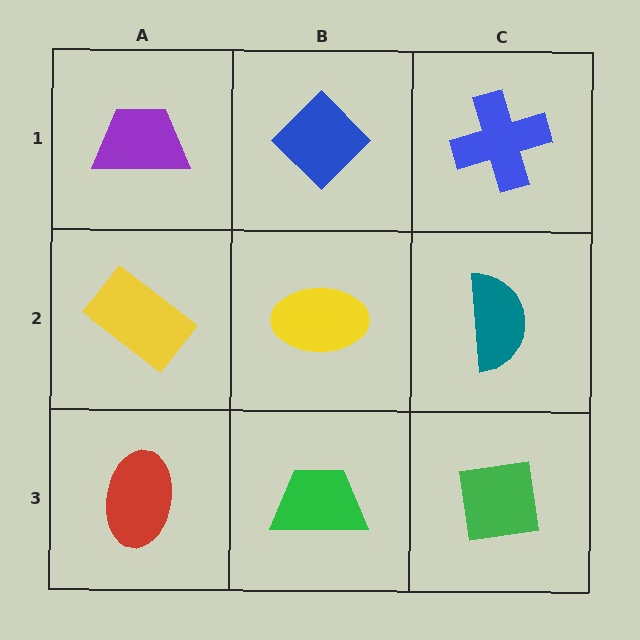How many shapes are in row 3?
3 shapes.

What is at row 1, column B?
A blue diamond.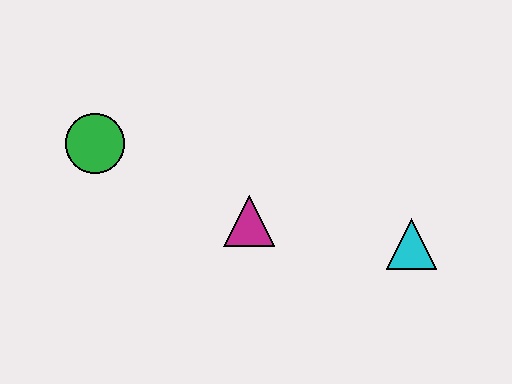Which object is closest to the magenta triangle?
The cyan triangle is closest to the magenta triangle.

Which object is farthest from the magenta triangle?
The green circle is farthest from the magenta triangle.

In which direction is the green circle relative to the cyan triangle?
The green circle is to the left of the cyan triangle.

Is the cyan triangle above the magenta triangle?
No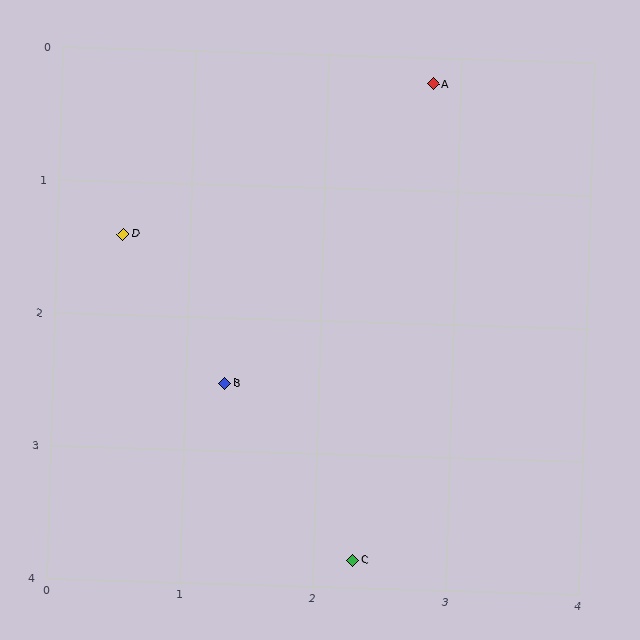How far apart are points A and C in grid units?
Points A and C are about 3.6 grid units apart.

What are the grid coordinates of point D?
Point D is at approximately (0.5, 1.4).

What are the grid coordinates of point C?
Point C is at approximately (2.3, 3.8).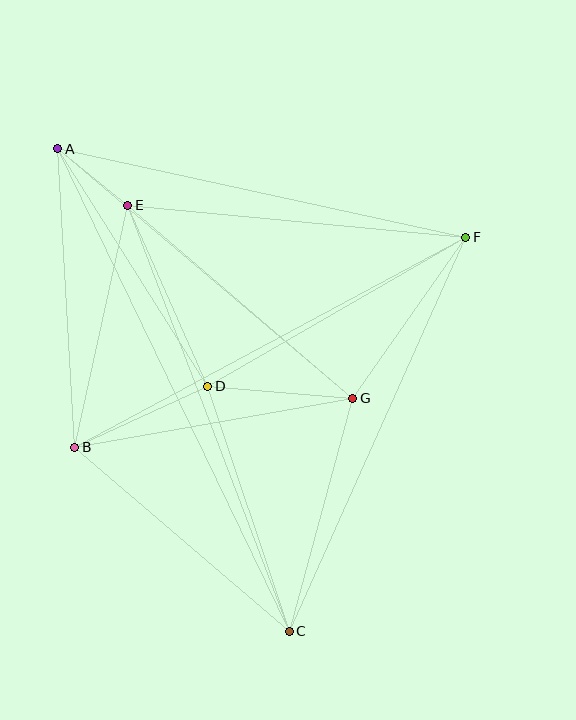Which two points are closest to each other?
Points A and E are closest to each other.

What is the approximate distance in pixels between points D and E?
The distance between D and E is approximately 198 pixels.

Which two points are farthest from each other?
Points A and C are farthest from each other.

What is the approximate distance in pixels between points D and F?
The distance between D and F is approximately 298 pixels.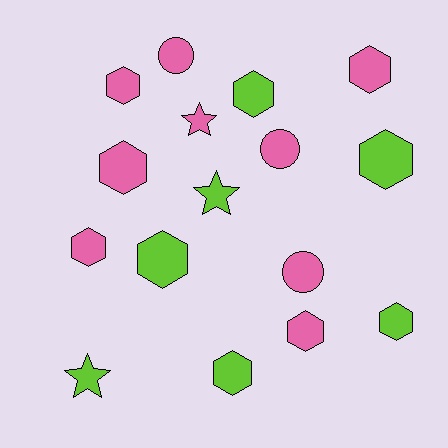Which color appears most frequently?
Pink, with 9 objects.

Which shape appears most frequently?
Hexagon, with 10 objects.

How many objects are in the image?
There are 16 objects.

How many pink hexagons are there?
There are 5 pink hexagons.